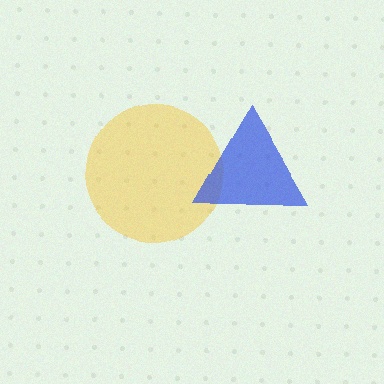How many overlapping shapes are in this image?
There are 2 overlapping shapes in the image.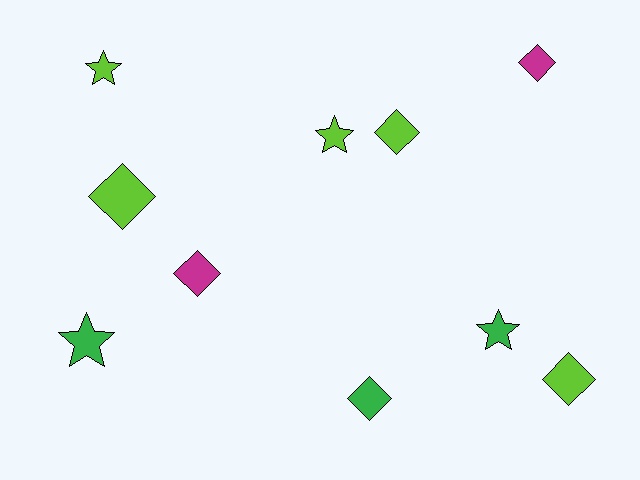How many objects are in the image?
There are 10 objects.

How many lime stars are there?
There are 2 lime stars.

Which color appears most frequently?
Lime, with 5 objects.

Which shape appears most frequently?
Diamond, with 6 objects.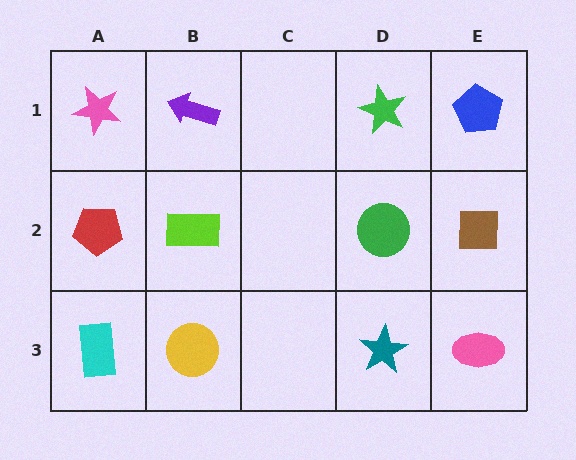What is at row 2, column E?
A brown square.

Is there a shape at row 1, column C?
No, that cell is empty.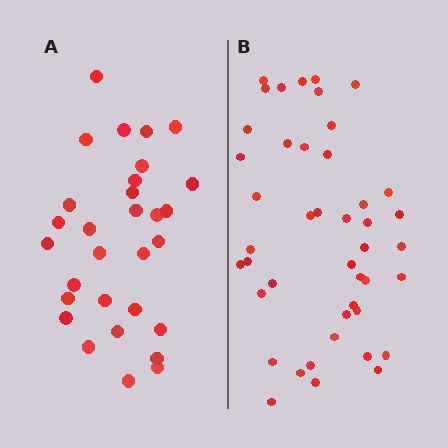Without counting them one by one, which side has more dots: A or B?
Region B (the right region) has more dots.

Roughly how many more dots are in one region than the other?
Region B has approximately 15 more dots than region A.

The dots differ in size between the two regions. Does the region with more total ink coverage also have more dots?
No. Region A has more total ink coverage because its dots are larger, but region B actually contains more individual dots. Total area can be misleading — the number of items is what matters here.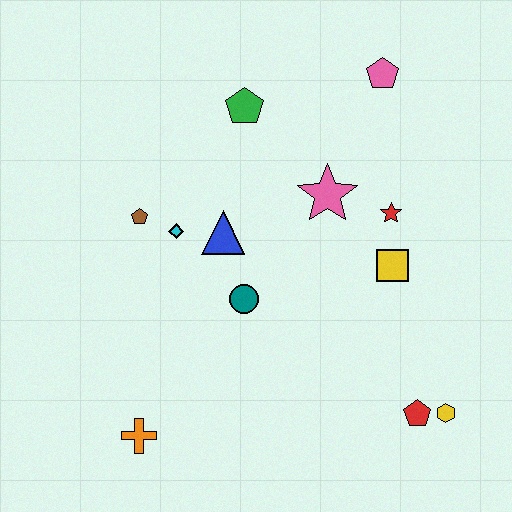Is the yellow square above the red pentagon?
Yes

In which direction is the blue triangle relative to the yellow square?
The blue triangle is to the left of the yellow square.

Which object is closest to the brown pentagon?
The cyan diamond is closest to the brown pentagon.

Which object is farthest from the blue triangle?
The yellow hexagon is farthest from the blue triangle.